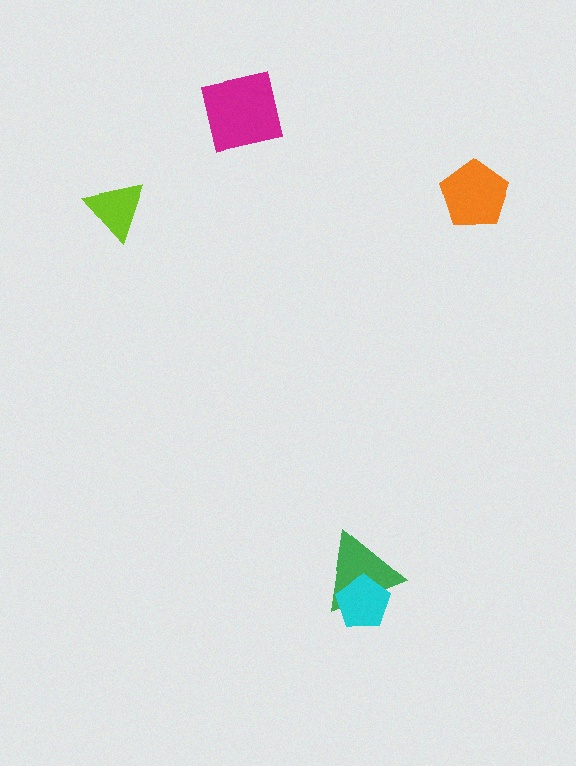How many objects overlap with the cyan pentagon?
1 object overlaps with the cyan pentagon.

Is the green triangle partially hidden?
Yes, it is partially covered by another shape.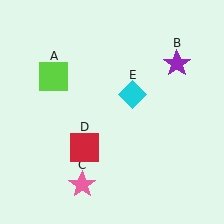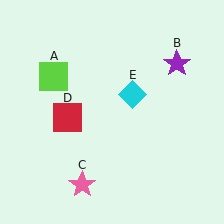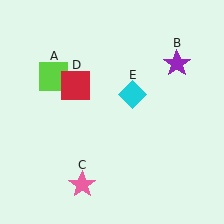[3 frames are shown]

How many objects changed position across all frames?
1 object changed position: red square (object D).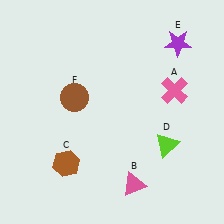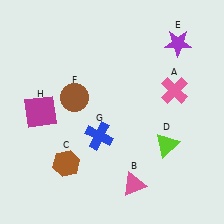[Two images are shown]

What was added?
A blue cross (G), a magenta square (H) were added in Image 2.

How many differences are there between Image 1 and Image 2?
There are 2 differences between the two images.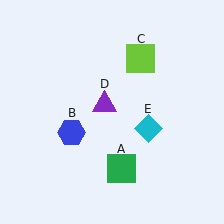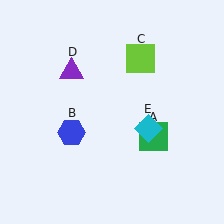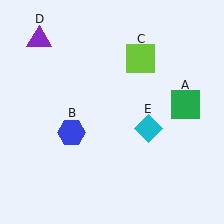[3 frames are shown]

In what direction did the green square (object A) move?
The green square (object A) moved up and to the right.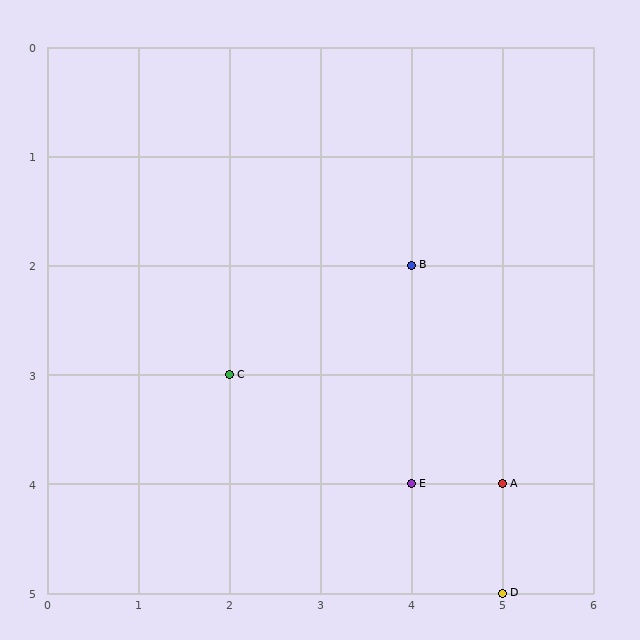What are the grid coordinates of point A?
Point A is at grid coordinates (5, 4).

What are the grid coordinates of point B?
Point B is at grid coordinates (4, 2).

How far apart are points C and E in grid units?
Points C and E are 2 columns and 1 row apart (about 2.2 grid units diagonally).